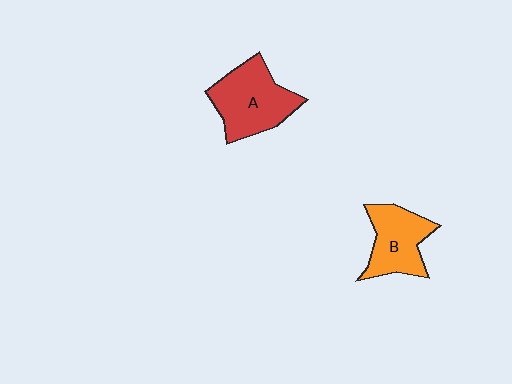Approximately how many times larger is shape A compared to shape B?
Approximately 1.3 times.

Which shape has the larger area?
Shape A (red).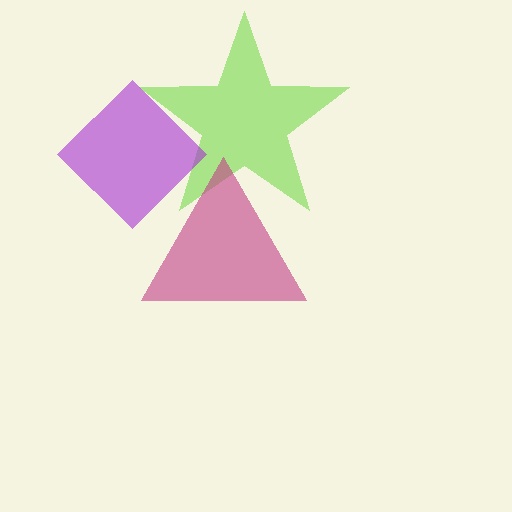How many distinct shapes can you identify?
There are 3 distinct shapes: a lime star, a magenta triangle, a purple diamond.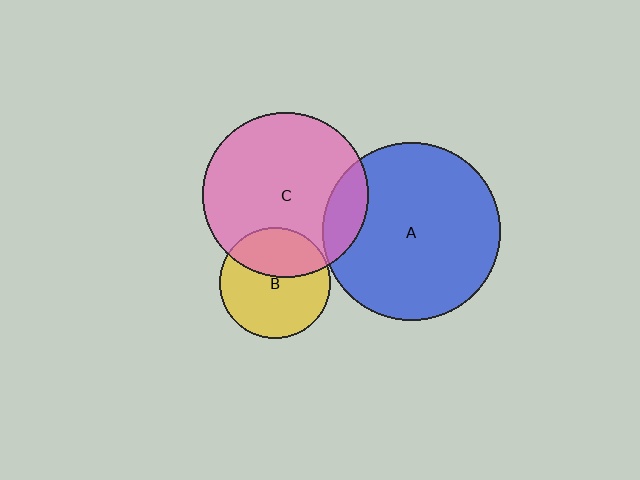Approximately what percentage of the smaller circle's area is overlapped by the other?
Approximately 15%.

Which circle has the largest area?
Circle A (blue).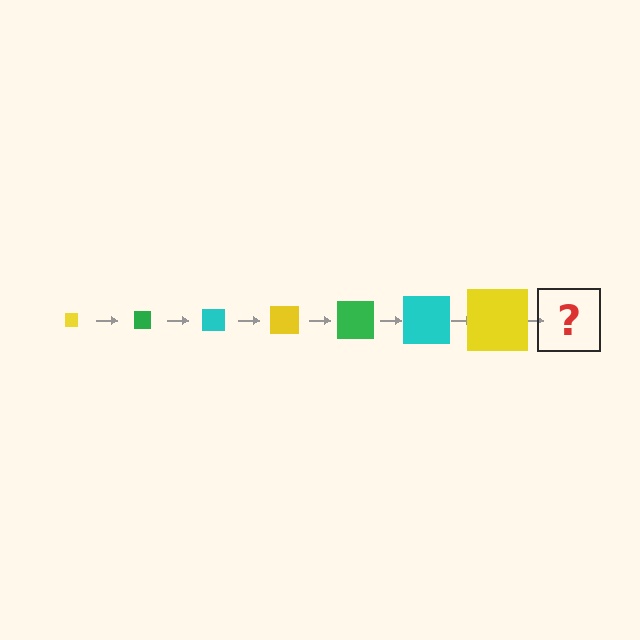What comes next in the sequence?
The next element should be a green square, larger than the previous one.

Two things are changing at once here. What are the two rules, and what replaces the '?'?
The two rules are that the square grows larger each step and the color cycles through yellow, green, and cyan. The '?' should be a green square, larger than the previous one.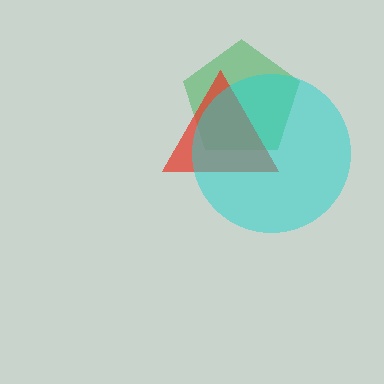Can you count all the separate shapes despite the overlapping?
Yes, there are 3 separate shapes.